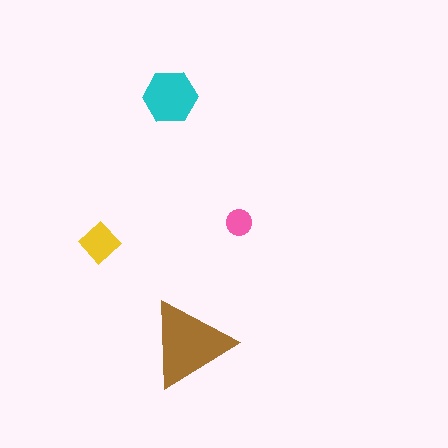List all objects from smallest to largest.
The pink circle, the yellow diamond, the cyan hexagon, the brown triangle.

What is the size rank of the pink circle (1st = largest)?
4th.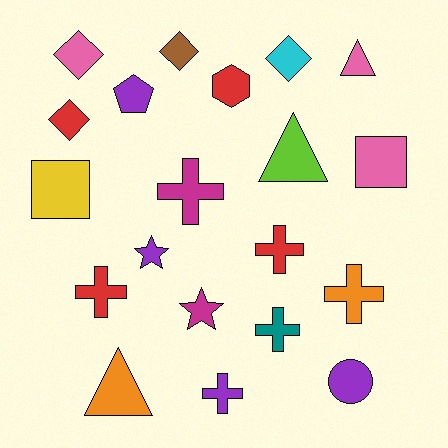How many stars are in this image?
There are 2 stars.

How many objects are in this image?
There are 20 objects.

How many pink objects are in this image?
There are 3 pink objects.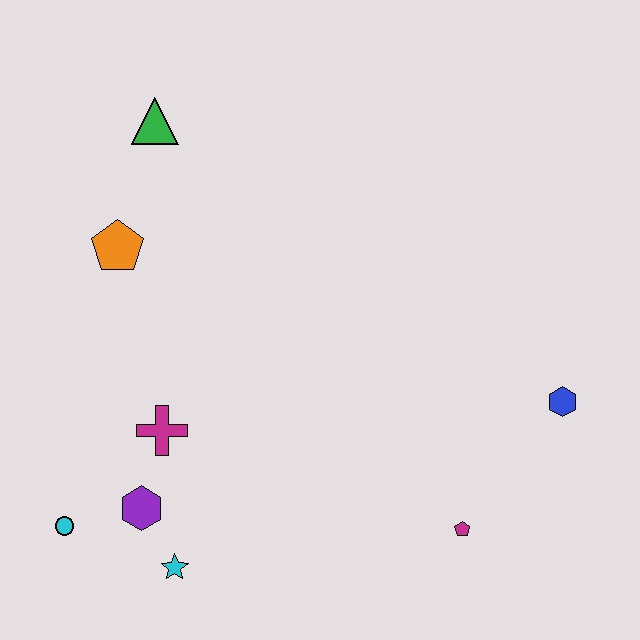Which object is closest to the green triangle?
The orange pentagon is closest to the green triangle.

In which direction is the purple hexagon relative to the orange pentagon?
The purple hexagon is below the orange pentagon.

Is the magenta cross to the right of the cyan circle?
Yes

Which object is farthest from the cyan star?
The green triangle is farthest from the cyan star.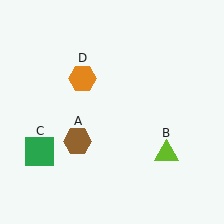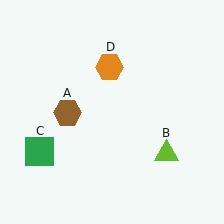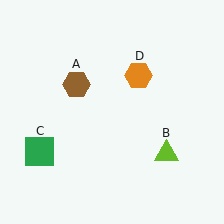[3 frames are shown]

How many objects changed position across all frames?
2 objects changed position: brown hexagon (object A), orange hexagon (object D).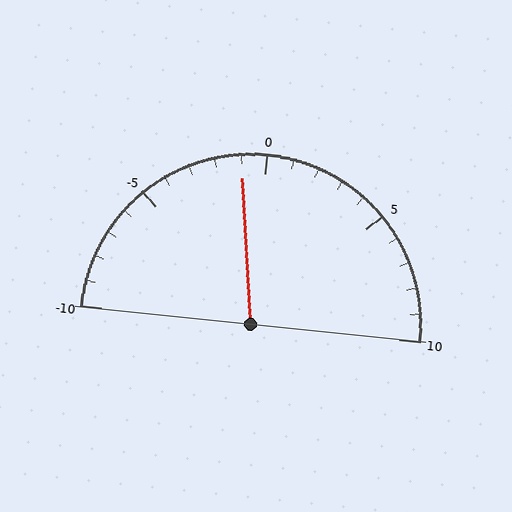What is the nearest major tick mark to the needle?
The nearest major tick mark is 0.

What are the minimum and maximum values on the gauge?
The gauge ranges from -10 to 10.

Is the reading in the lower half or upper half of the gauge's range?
The reading is in the lower half of the range (-10 to 10).